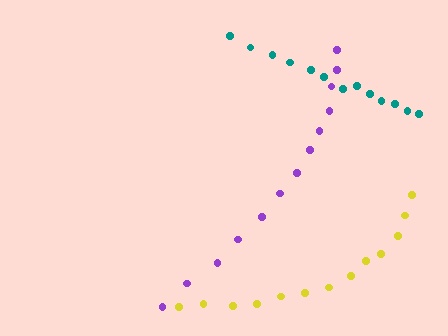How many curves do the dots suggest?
There are 3 distinct paths.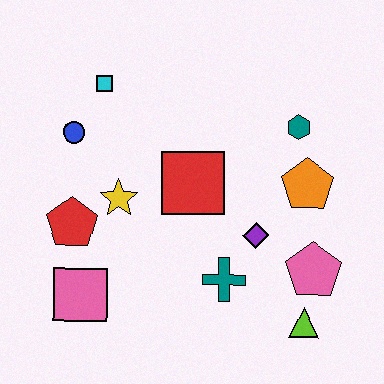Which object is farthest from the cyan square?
The lime triangle is farthest from the cyan square.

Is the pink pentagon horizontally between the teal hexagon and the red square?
No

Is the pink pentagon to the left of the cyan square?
No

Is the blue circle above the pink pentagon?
Yes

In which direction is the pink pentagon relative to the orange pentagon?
The pink pentagon is below the orange pentagon.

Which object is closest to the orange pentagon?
The teal hexagon is closest to the orange pentagon.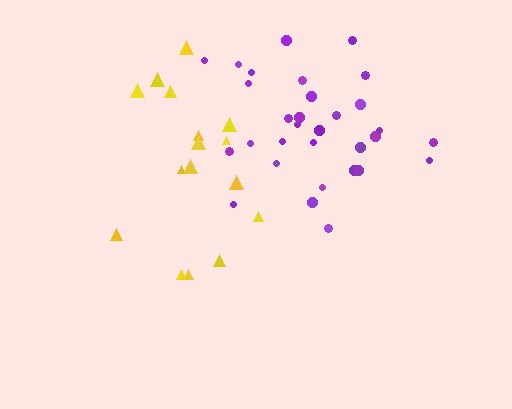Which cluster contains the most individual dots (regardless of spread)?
Purple (31).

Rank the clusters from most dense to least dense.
purple, yellow.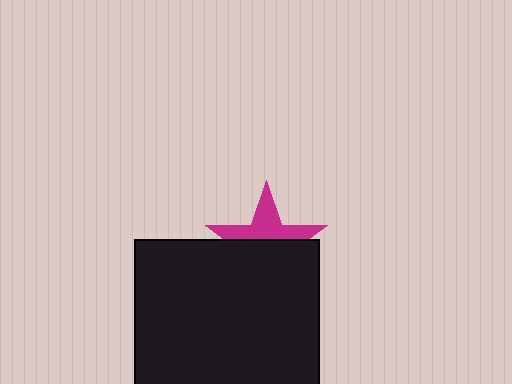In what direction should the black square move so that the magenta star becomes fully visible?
The black square should move down. That is the shortest direction to clear the overlap and leave the magenta star fully visible.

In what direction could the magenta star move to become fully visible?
The magenta star could move up. That would shift it out from behind the black square entirely.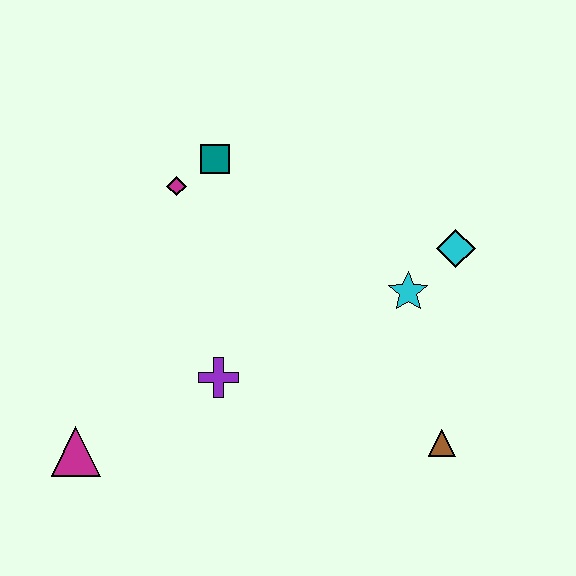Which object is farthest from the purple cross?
The cyan diamond is farthest from the purple cross.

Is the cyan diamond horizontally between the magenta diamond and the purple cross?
No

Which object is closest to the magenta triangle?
The purple cross is closest to the magenta triangle.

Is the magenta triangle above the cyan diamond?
No